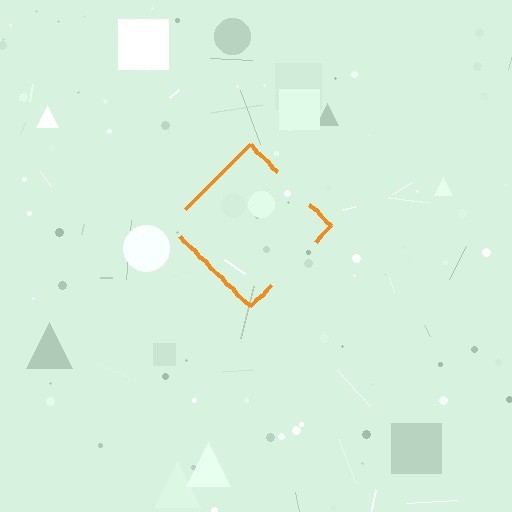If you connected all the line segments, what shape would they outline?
They would outline a diamond.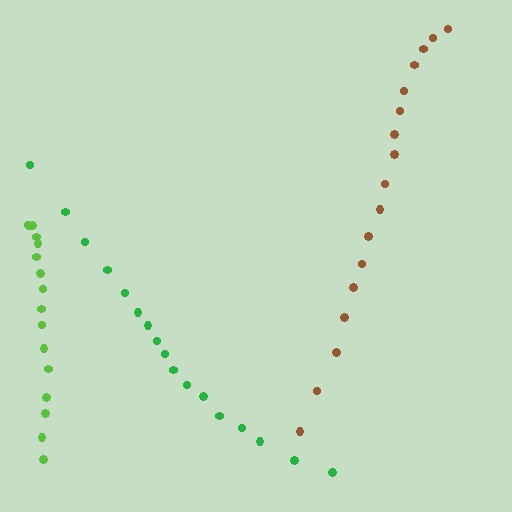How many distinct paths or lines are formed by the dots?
There are 3 distinct paths.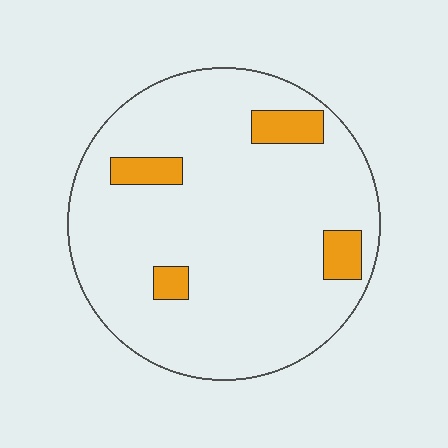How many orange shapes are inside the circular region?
4.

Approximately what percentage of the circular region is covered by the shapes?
Approximately 10%.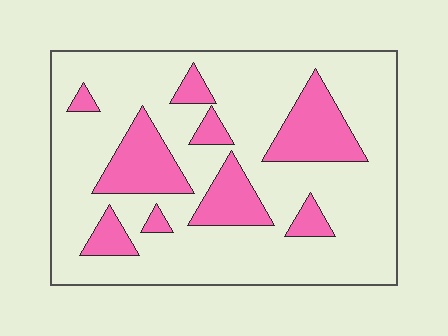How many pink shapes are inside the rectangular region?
9.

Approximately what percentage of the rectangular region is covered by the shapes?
Approximately 25%.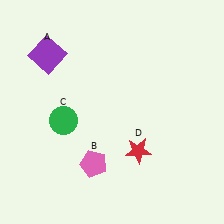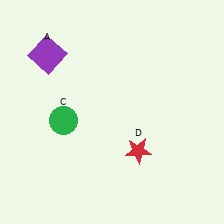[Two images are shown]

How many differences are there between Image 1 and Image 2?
There is 1 difference between the two images.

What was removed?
The pink pentagon (B) was removed in Image 2.